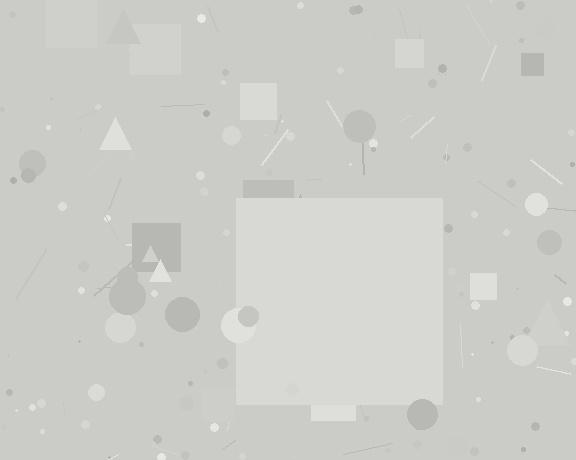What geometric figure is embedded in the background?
A square is embedded in the background.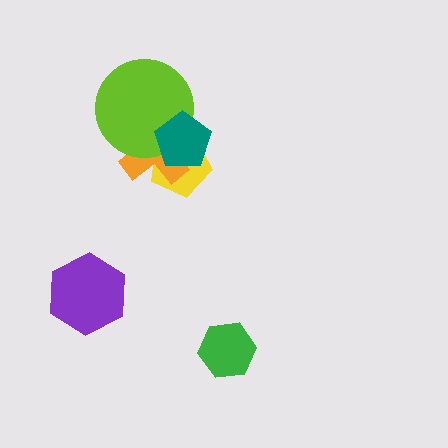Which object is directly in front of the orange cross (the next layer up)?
The lime circle is directly in front of the orange cross.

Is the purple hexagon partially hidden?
No, no other shape covers it.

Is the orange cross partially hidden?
Yes, it is partially covered by another shape.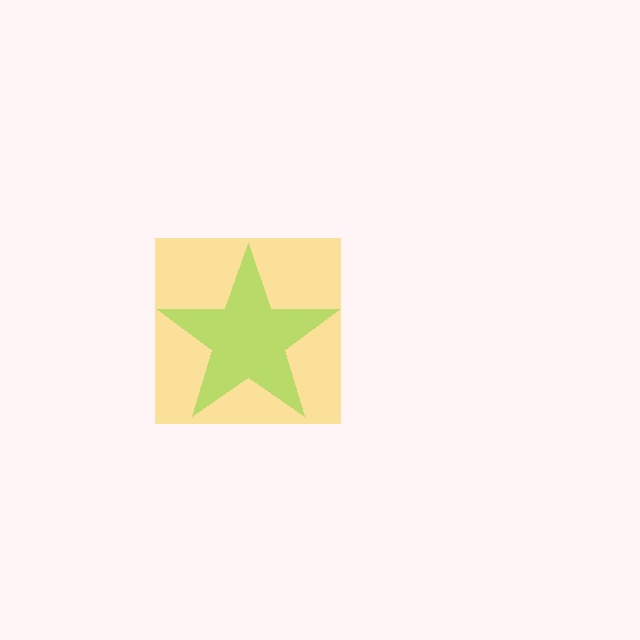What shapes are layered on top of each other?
The layered shapes are: a yellow square, a lime star.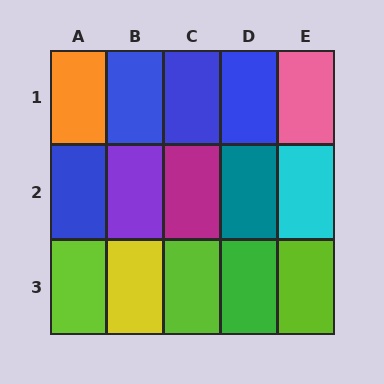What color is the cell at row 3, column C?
Lime.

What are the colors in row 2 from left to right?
Blue, purple, magenta, teal, cyan.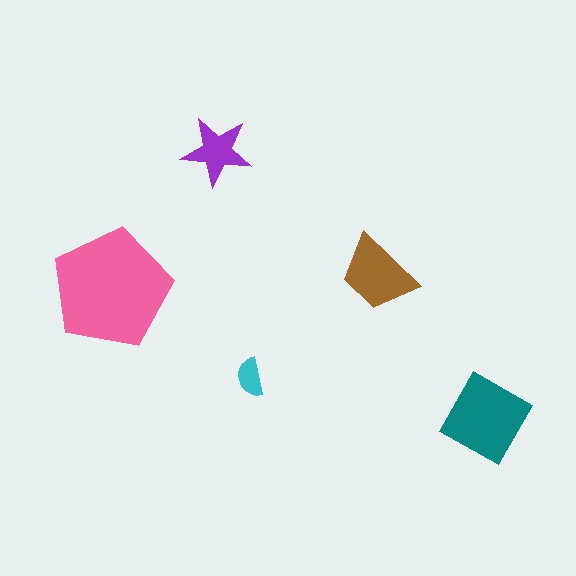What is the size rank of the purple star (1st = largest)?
4th.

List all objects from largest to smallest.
The pink pentagon, the teal square, the brown trapezoid, the purple star, the cyan semicircle.